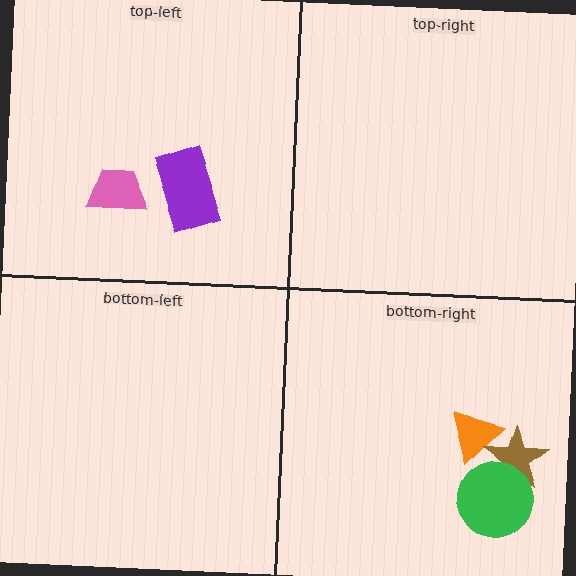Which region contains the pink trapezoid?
The top-left region.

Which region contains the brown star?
The bottom-right region.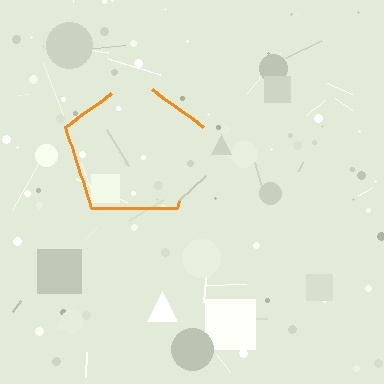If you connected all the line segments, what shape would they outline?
They would outline a pentagon.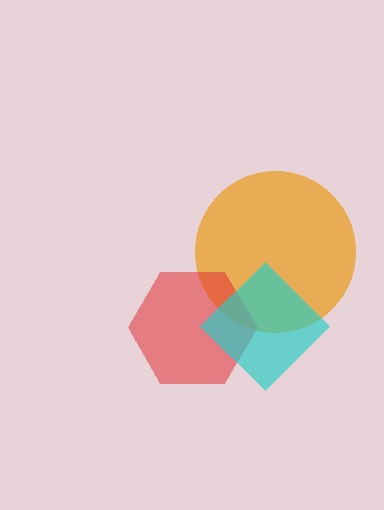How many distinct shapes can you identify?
There are 3 distinct shapes: an orange circle, a red hexagon, a cyan diamond.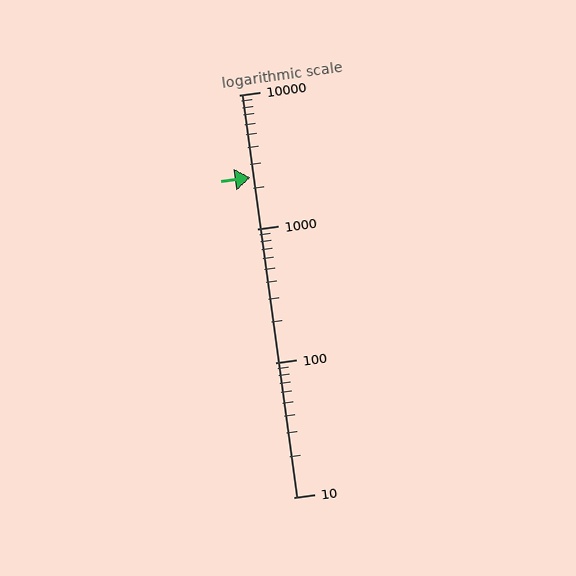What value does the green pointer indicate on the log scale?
The pointer indicates approximately 2400.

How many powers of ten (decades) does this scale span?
The scale spans 3 decades, from 10 to 10000.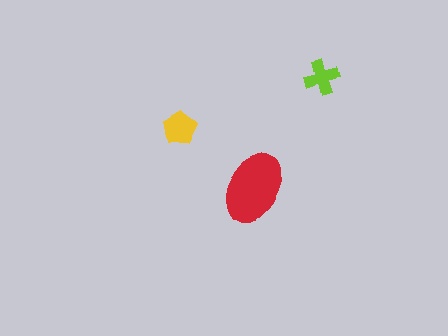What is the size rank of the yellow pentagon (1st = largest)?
2nd.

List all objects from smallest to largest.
The lime cross, the yellow pentagon, the red ellipse.